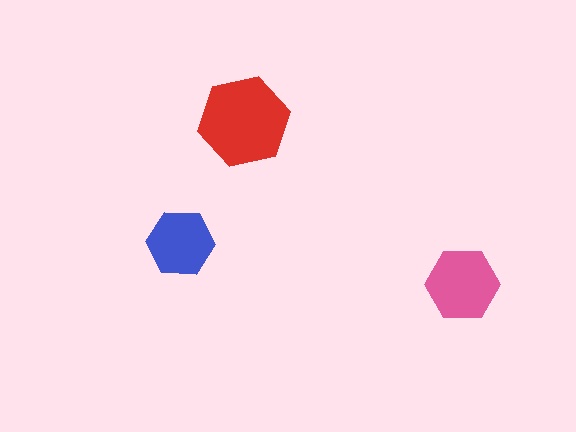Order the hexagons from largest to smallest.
the red one, the pink one, the blue one.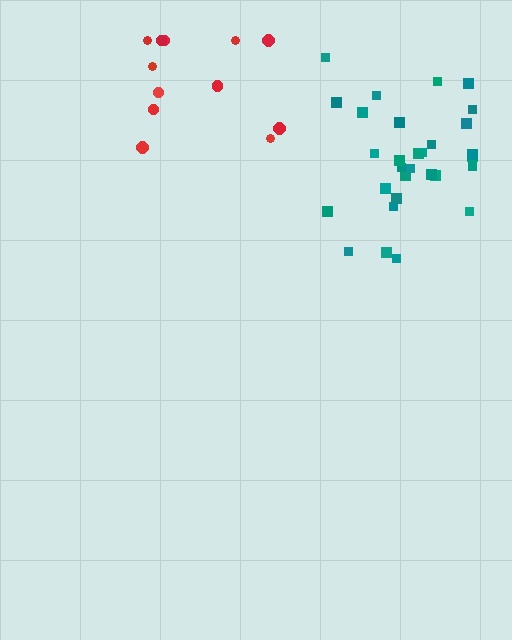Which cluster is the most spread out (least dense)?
Red.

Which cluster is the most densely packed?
Teal.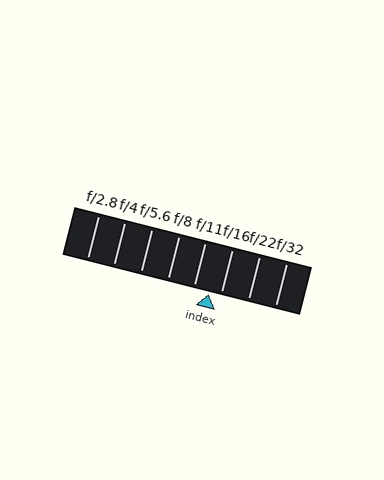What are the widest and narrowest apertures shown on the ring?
The widest aperture shown is f/2.8 and the narrowest is f/32.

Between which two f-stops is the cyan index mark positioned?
The index mark is between f/11 and f/16.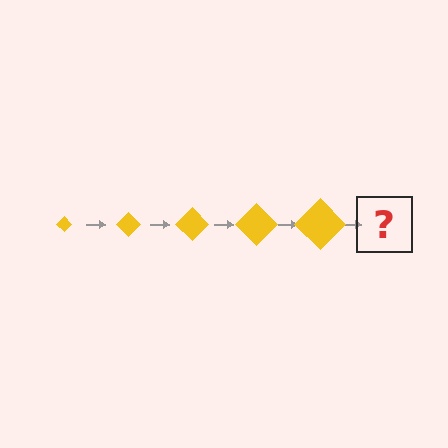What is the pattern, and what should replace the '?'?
The pattern is that the diamond gets progressively larger each step. The '?' should be a yellow diamond, larger than the previous one.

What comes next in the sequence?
The next element should be a yellow diamond, larger than the previous one.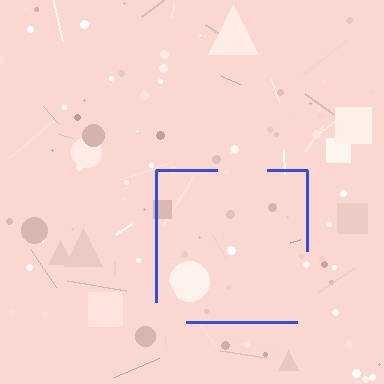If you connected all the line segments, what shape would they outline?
They would outline a square.